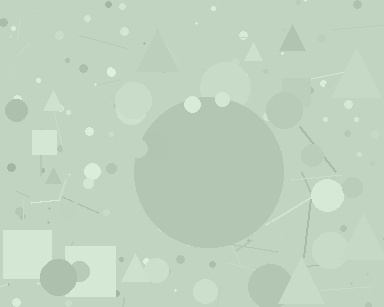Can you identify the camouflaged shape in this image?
The camouflaged shape is a circle.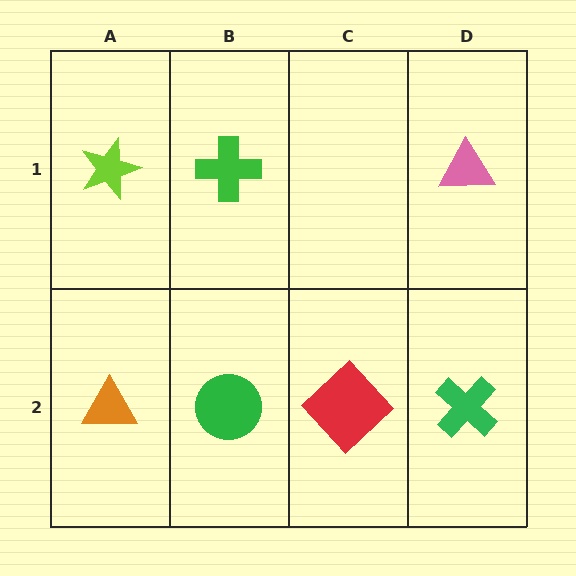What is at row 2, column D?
A green cross.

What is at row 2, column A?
An orange triangle.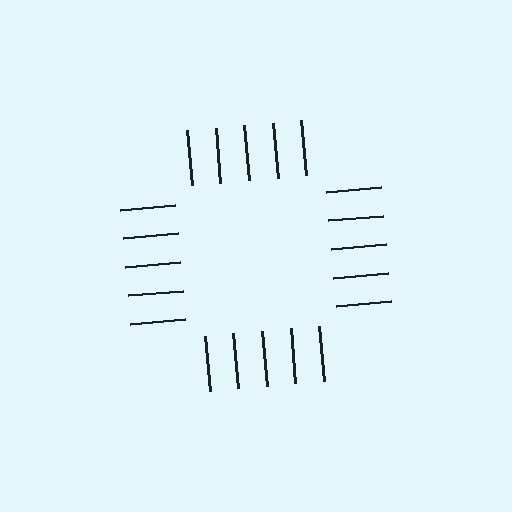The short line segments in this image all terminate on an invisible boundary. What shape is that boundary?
An illusory square — the line segments terminate on its edges but no continuous stroke is drawn.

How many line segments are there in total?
20 — 5 along each of the 4 edges.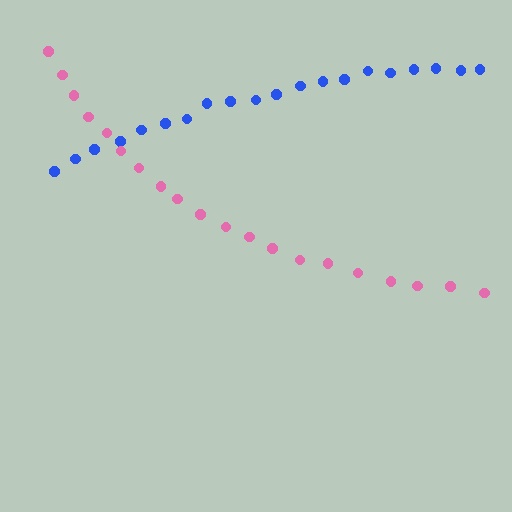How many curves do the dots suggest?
There are 2 distinct paths.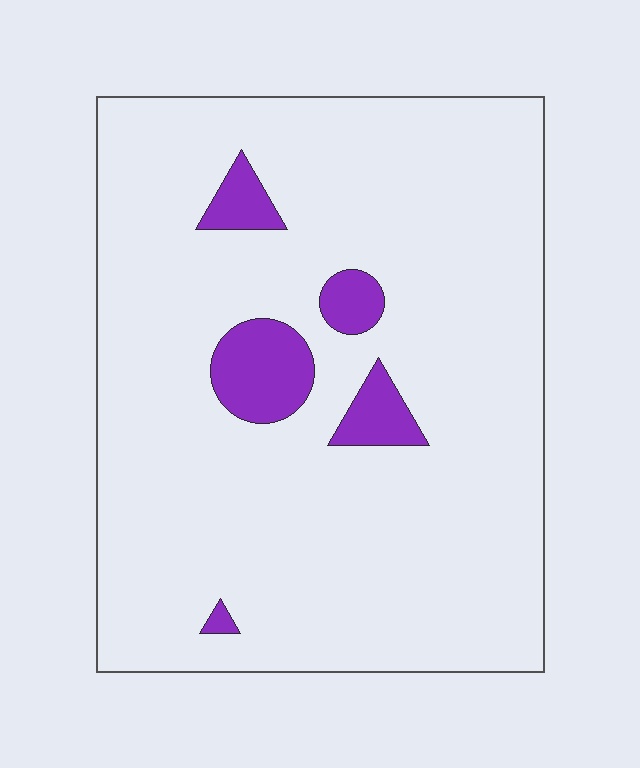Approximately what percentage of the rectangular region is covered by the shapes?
Approximately 10%.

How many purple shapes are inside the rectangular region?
5.